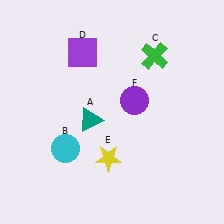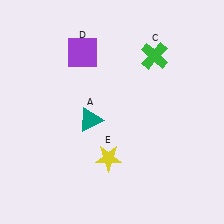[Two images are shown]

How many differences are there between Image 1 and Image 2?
There are 2 differences between the two images.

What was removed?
The purple circle (F), the cyan circle (B) were removed in Image 2.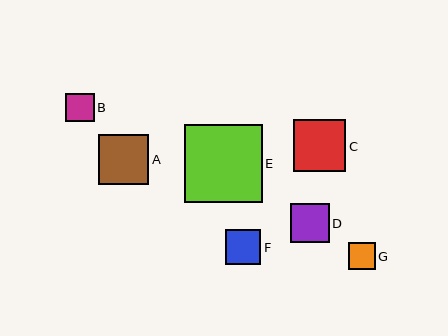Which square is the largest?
Square E is the largest with a size of approximately 78 pixels.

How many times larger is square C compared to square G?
Square C is approximately 2.0 times the size of square G.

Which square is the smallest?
Square G is the smallest with a size of approximately 26 pixels.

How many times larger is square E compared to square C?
Square E is approximately 1.5 times the size of square C.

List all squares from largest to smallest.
From largest to smallest: E, C, A, D, F, B, G.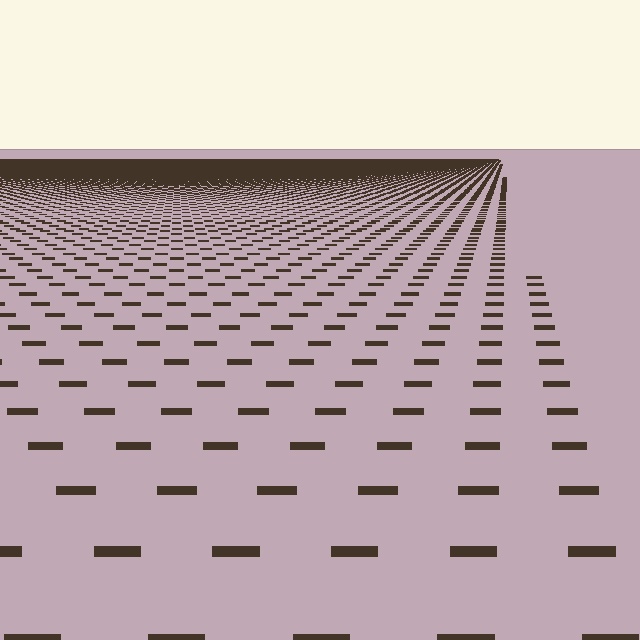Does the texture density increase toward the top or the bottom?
Density increases toward the top.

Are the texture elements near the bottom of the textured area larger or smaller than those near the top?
Larger. Near the bottom, elements are closer to the viewer and appear at a bigger on-screen size.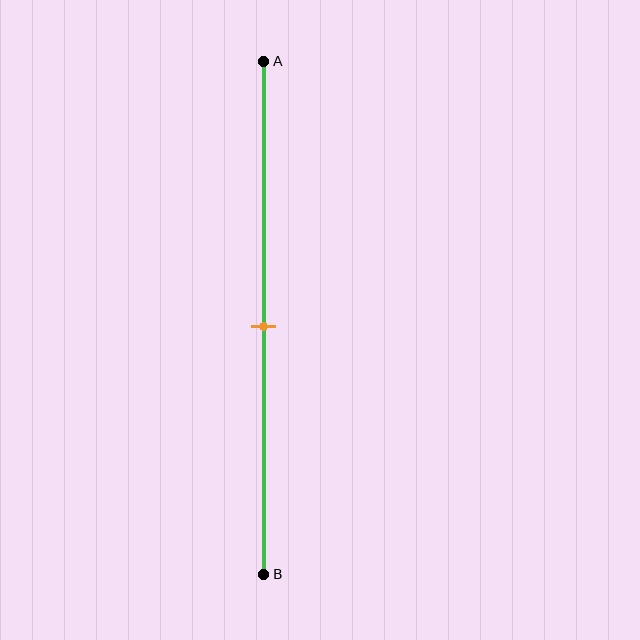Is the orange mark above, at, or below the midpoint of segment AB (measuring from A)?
The orange mark is approximately at the midpoint of segment AB.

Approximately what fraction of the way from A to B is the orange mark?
The orange mark is approximately 50% of the way from A to B.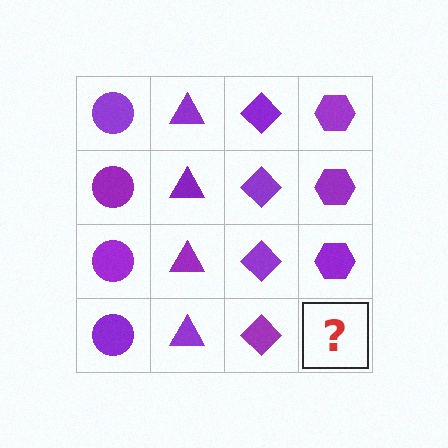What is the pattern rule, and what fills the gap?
The rule is that each column has a consistent shape. The gap should be filled with a purple hexagon.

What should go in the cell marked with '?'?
The missing cell should contain a purple hexagon.